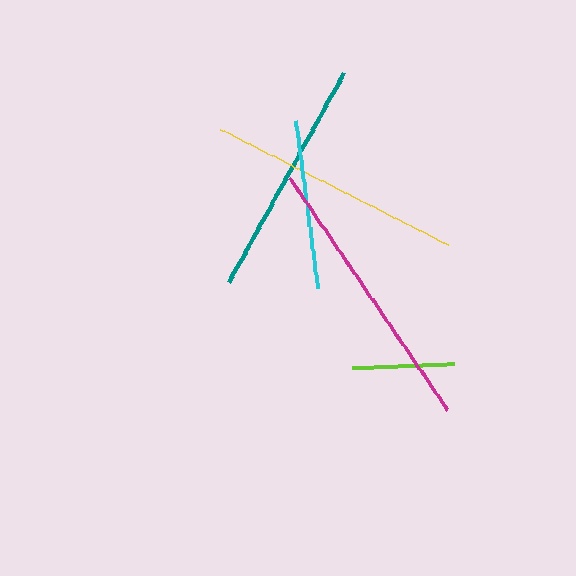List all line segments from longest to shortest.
From longest to shortest: magenta, yellow, teal, cyan, lime.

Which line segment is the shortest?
The lime line is the shortest at approximately 102 pixels.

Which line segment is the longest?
The magenta line is the longest at approximately 280 pixels.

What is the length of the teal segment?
The teal segment is approximately 240 pixels long.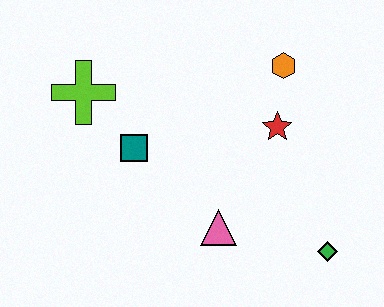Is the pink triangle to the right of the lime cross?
Yes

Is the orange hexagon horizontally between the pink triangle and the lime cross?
No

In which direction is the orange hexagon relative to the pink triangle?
The orange hexagon is above the pink triangle.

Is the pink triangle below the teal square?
Yes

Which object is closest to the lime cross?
The teal square is closest to the lime cross.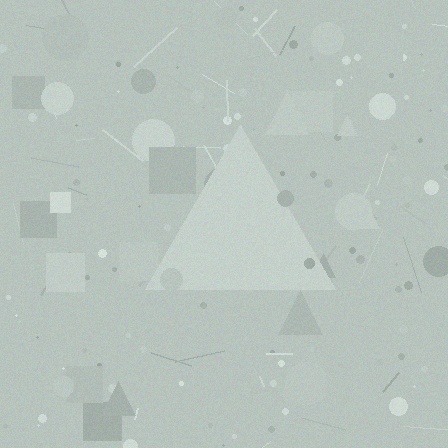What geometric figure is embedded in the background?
A triangle is embedded in the background.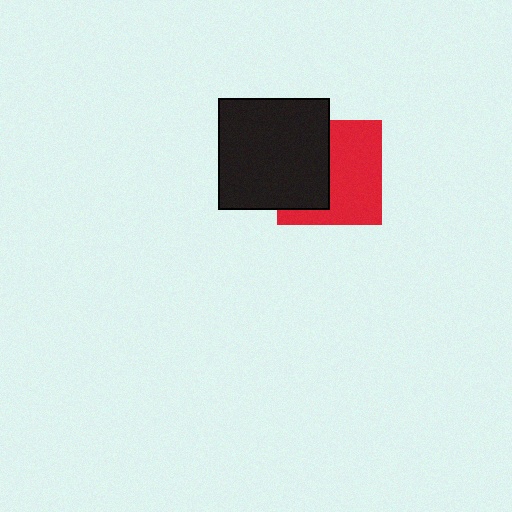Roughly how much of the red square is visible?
About half of it is visible (roughly 58%).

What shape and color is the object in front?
The object in front is a black square.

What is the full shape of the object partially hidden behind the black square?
The partially hidden object is a red square.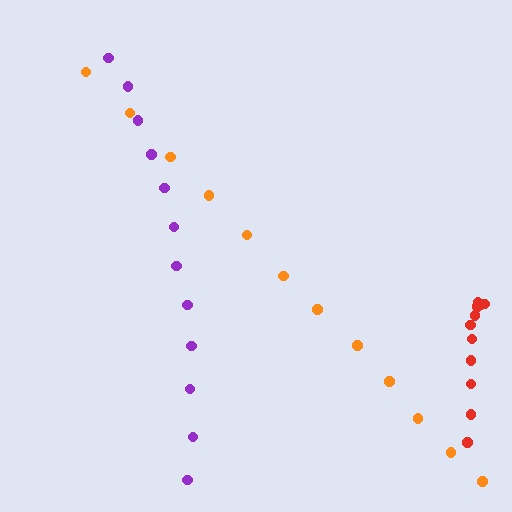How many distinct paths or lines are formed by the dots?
There are 3 distinct paths.